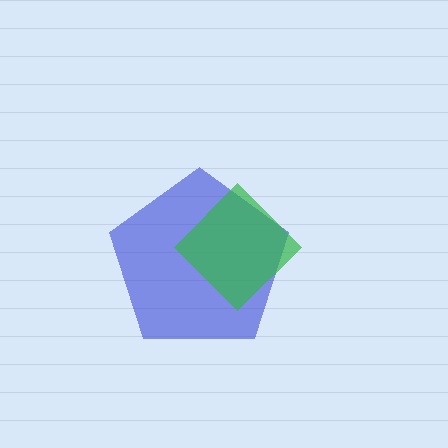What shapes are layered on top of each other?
The layered shapes are: a blue pentagon, a green diamond.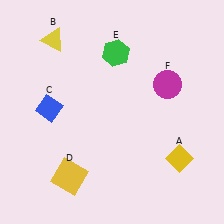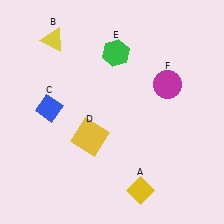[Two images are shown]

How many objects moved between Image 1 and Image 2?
2 objects moved between the two images.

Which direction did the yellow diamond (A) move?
The yellow diamond (A) moved left.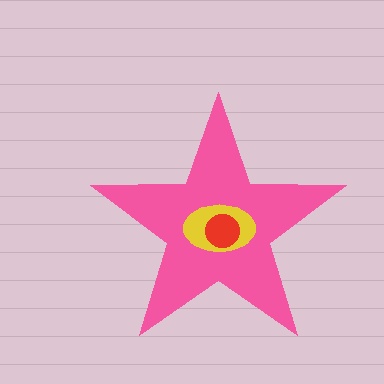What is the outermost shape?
The pink star.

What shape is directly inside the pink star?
The yellow ellipse.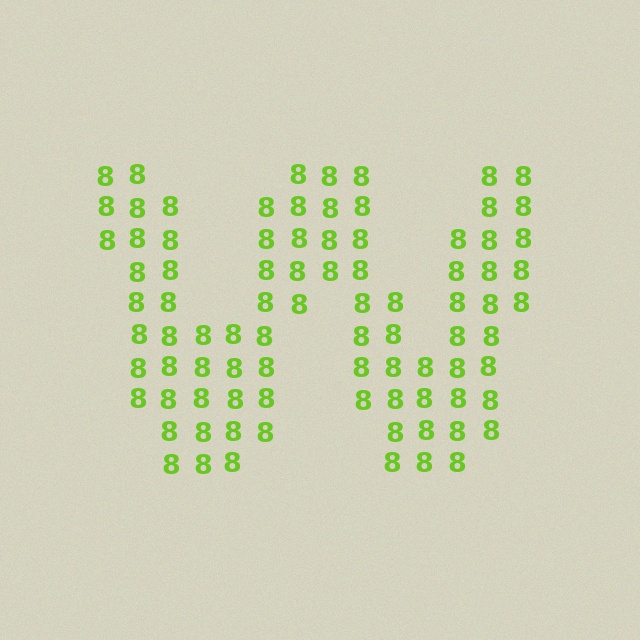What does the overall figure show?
The overall figure shows the letter W.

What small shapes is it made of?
It is made of small digit 8's.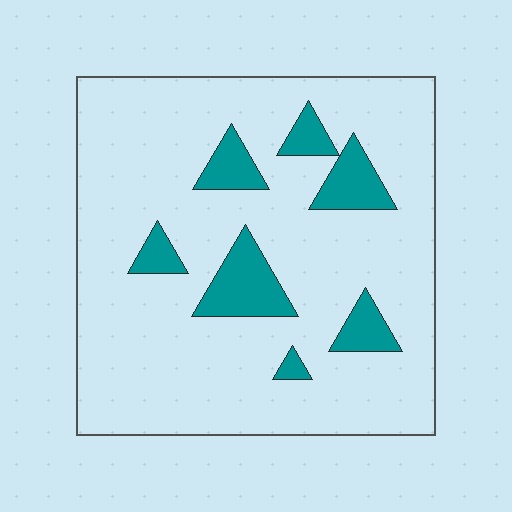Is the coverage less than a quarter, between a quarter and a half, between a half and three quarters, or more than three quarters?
Less than a quarter.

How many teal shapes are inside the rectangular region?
7.